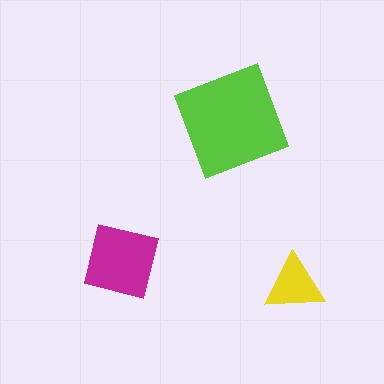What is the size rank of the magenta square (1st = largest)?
2nd.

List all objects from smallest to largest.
The yellow triangle, the magenta square, the lime diamond.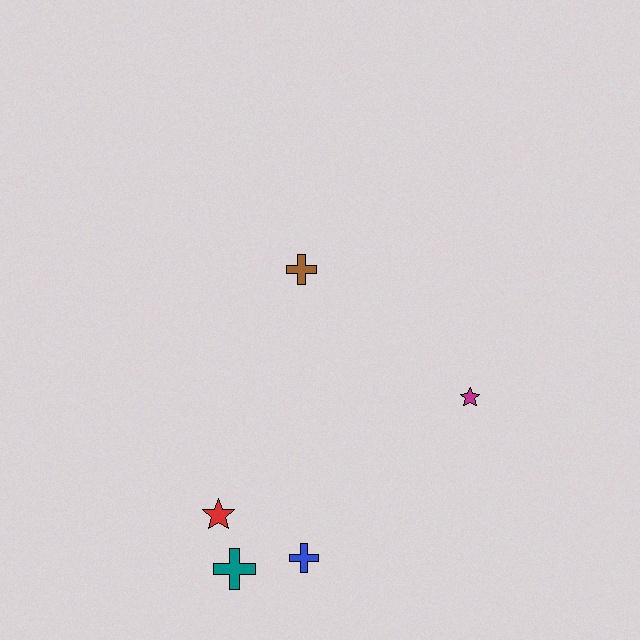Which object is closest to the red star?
The teal cross is closest to the red star.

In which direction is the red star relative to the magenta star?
The red star is to the left of the magenta star.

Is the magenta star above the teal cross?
Yes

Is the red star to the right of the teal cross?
No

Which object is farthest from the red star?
The magenta star is farthest from the red star.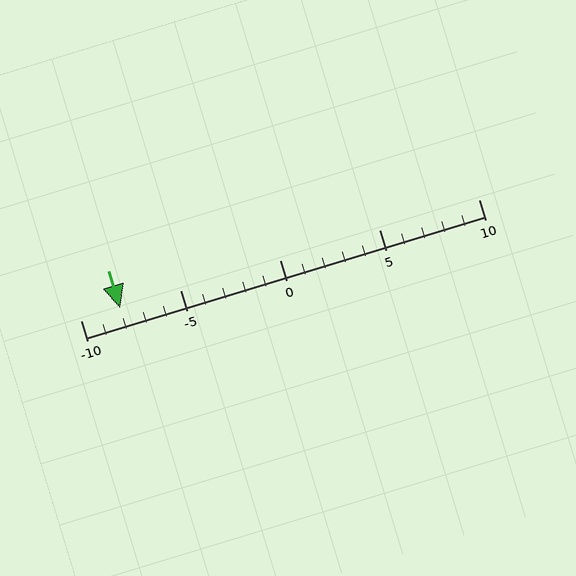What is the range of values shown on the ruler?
The ruler shows values from -10 to 10.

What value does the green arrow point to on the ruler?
The green arrow points to approximately -8.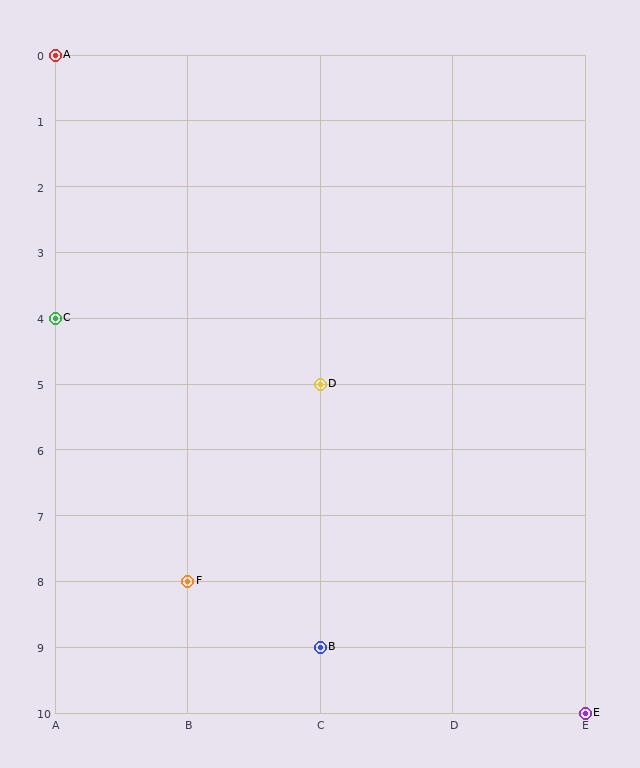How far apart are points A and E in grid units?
Points A and E are 4 columns and 10 rows apart (about 10.8 grid units diagonally).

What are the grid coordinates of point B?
Point B is at grid coordinates (C, 9).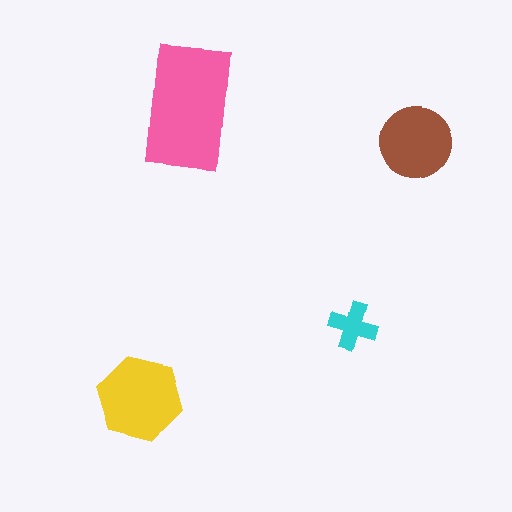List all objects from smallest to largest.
The cyan cross, the brown circle, the yellow hexagon, the pink rectangle.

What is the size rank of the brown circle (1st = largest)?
3rd.